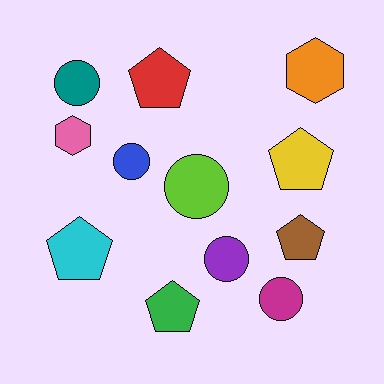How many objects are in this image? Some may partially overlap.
There are 12 objects.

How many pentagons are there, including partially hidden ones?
There are 5 pentagons.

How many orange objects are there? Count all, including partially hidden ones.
There is 1 orange object.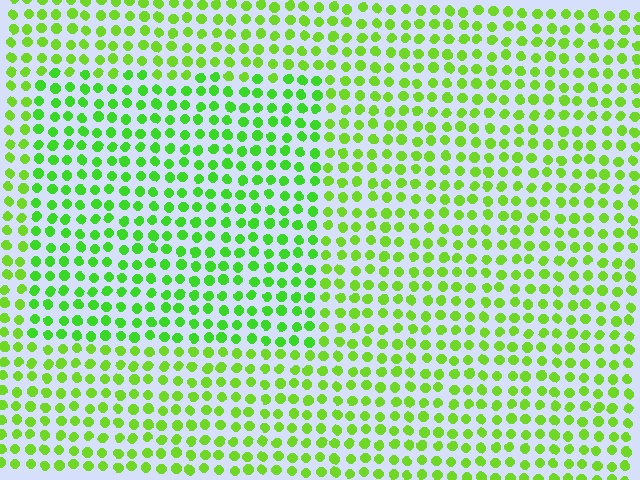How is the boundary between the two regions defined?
The boundary is defined purely by a slight shift in hue (about 18 degrees). Spacing, size, and orientation are identical on both sides.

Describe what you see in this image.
The image is filled with small lime elements in a uniform arrangement. A rectangle-shaped region is visible where the elements are tinted to a slightly different hue, forming a subtle color boundary.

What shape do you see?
I see a rectangle.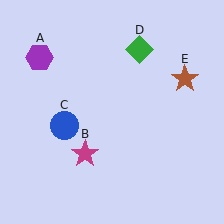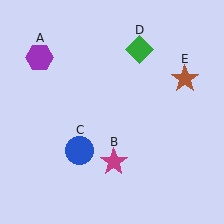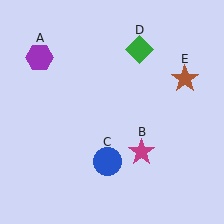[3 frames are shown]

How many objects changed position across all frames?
2 objects changed position: magenta star (object B), blue circle (object C).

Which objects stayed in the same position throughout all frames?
Purple hexagon (object A) and green diamond (object D) and brown star (object E) remained stationary.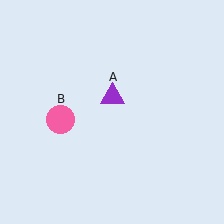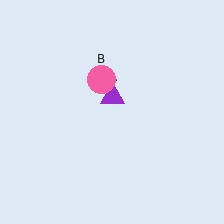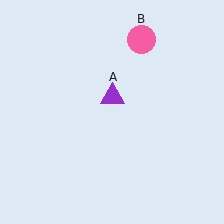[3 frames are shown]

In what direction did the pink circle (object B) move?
The pink circle (object B) moved up and to the right.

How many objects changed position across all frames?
1 object changed position: pink circle (object B).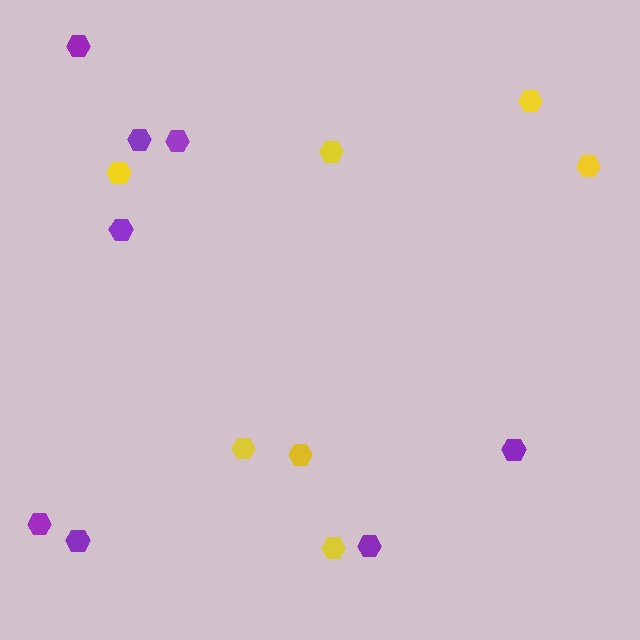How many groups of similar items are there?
There are 2 groups: one group of purple hexagons (8) and one group of yellow hexagons (7).